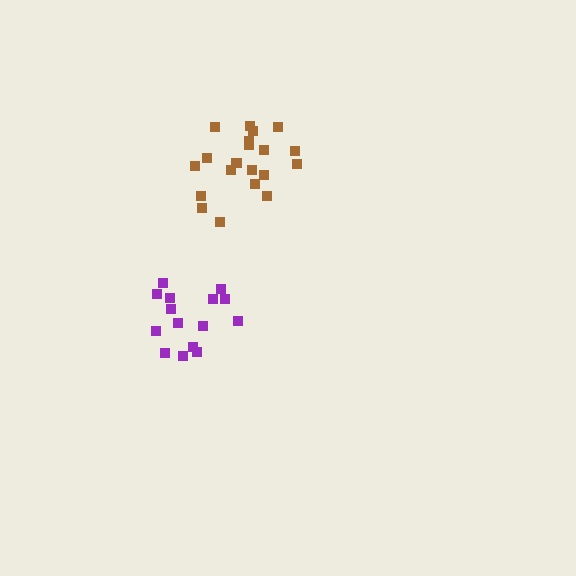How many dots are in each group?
Group 1: 15 dots, Group 2: 20 dots (35 total).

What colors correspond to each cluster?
The clusters are colored: purple, brown.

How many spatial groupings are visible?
There are 2 spatial groupings.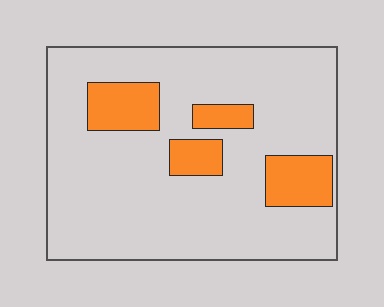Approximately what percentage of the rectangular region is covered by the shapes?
Approximately 15%.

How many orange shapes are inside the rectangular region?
4.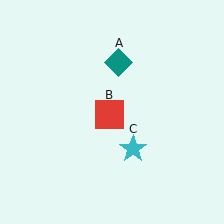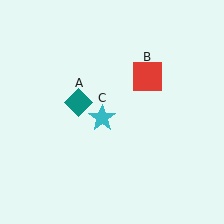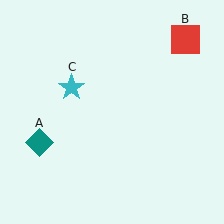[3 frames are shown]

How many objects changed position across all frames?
3 objects changed position: teal diamond (object A), red square (object B), cyan star (object C).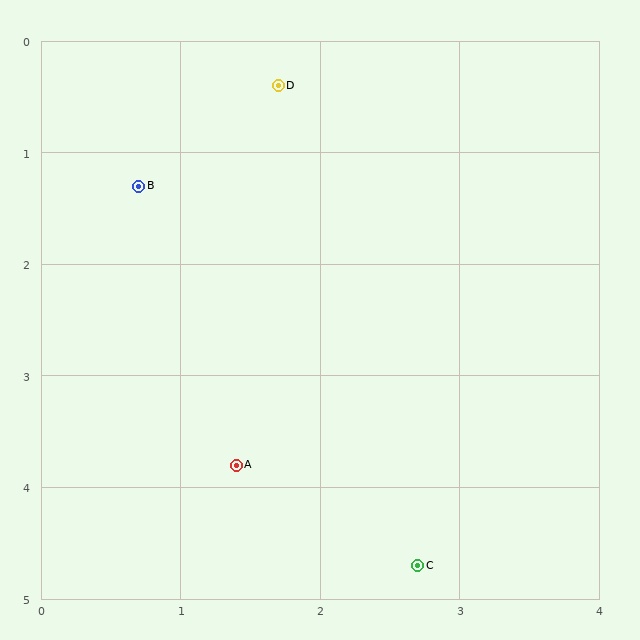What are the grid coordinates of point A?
Point A is at approximately (1.4, 3.8).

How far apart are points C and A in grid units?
Points C and A are about 1.6 grid units apart.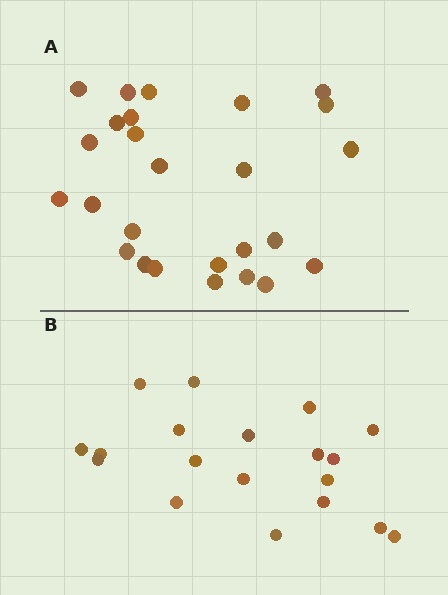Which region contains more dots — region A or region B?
Region A (the top region) has more dots.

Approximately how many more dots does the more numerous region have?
Region A has roughly 8 or so more dots than region B.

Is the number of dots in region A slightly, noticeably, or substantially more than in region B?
Region A has noticeably more, but not dramatically so. The ratio is roughly 1.4 to 1.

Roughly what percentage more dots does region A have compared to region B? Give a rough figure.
About 35% more.